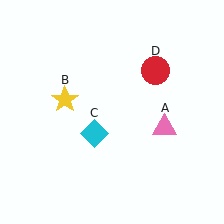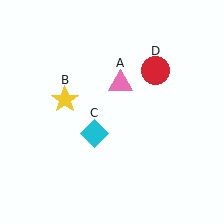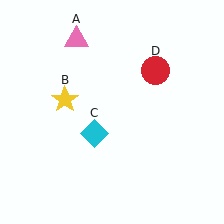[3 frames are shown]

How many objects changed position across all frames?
1 object changed position: pink triangle (object A).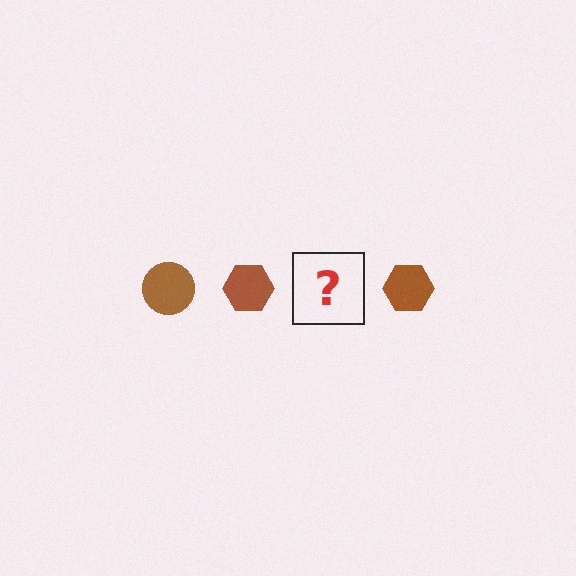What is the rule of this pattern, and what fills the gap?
The rule is that the pattern cycles through circle, hexagon shapes in brown. The gap should be filled with a brown circle.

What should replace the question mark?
The question mark should be replaced with a brown circle.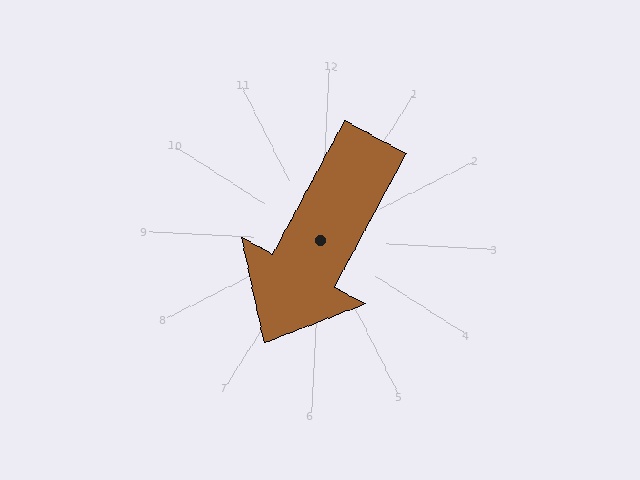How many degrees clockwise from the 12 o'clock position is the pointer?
Approximately 205 degrees.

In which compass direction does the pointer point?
Southwest.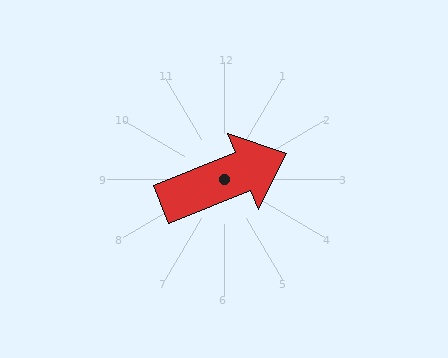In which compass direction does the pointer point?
East.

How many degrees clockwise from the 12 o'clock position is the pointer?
Approximately 68 degrees.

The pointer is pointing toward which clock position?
Roughly 2 o'clock.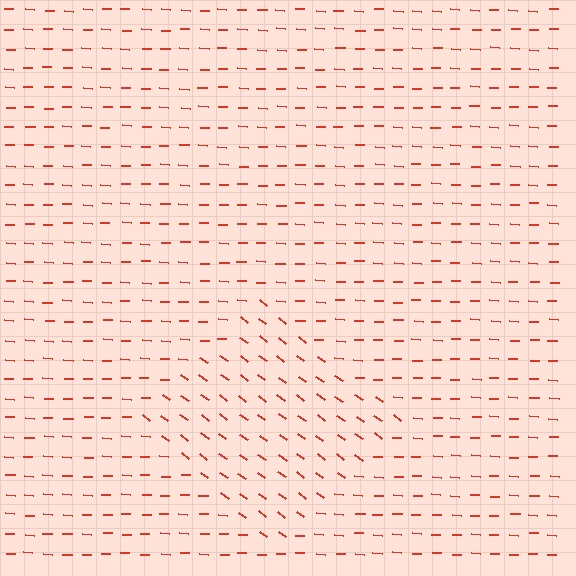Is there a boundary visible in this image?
Yes, there is a texture boundary formed by a change in line orientation.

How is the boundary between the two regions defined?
The boundary is defined purely by a change in line orientation (approximately 33 degrees difference). All lines are the same color and thickness.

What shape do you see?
I see a diamond.